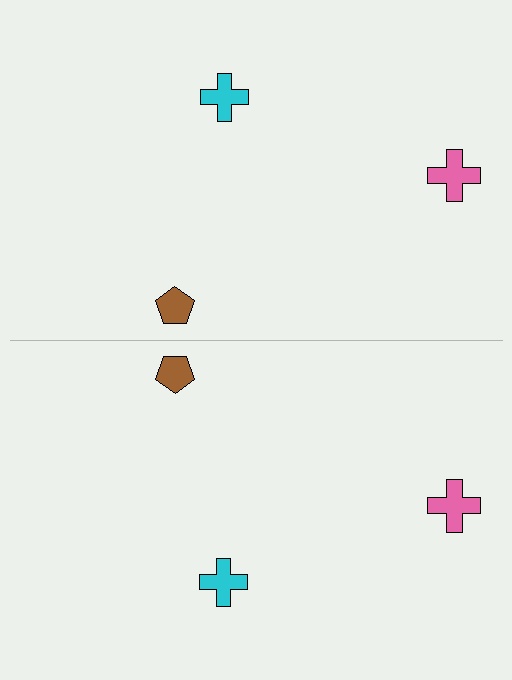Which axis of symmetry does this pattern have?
The pattern has a horizontal axis of symmetry running through the center of the image.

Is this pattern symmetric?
Yes, this pattern has bilateral (reflection) symmetry.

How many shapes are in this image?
There are 6 shapes in this image.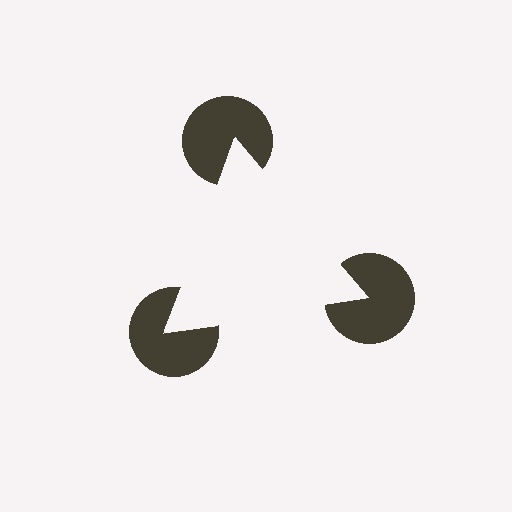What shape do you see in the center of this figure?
An illusory triangle — its edges are inferred from the aligned wedge cuts in the pac-man discs, not physically drawn.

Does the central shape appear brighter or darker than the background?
It typically appears slightly brighter than the background, even though no actual brightness change is drawn.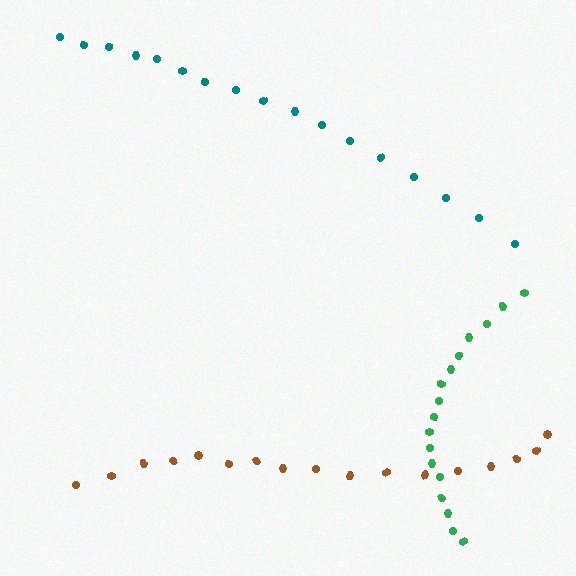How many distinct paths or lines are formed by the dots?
There are 3 distinct paths.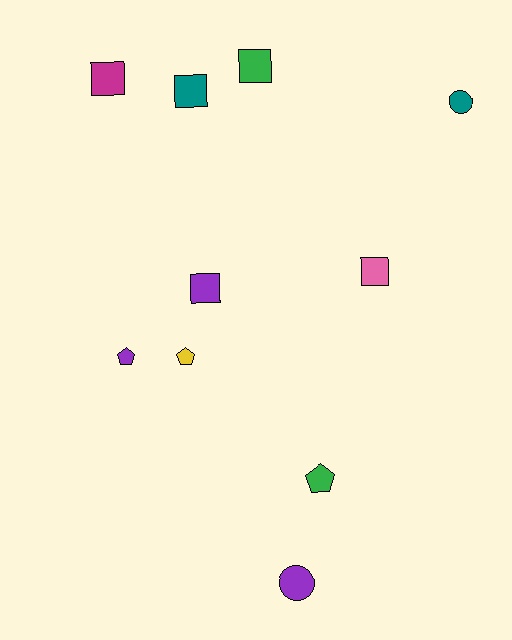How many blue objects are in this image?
There are no blue objects.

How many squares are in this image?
There are 5 squares.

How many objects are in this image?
There are 10 objects.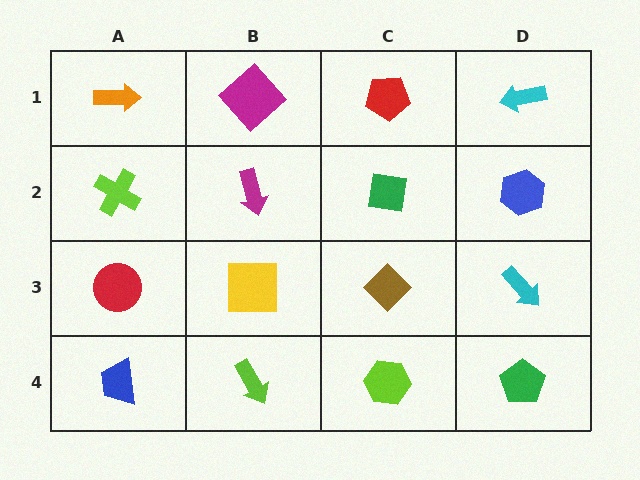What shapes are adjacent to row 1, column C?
A green square (row 2, column C), a magenta diamond (row 1, column B), a cyan arrow (row 1, column D).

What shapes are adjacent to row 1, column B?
A magenta arrow (row 2, column B), an orange arrow (row 1, column A), a red pentagon (row 1, column C).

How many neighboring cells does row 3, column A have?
3.